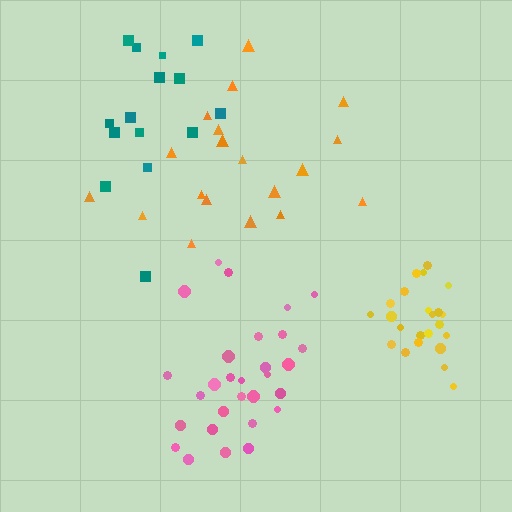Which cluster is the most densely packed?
Yellow.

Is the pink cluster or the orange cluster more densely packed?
Pink.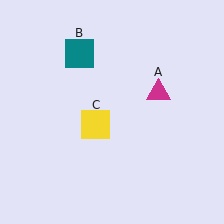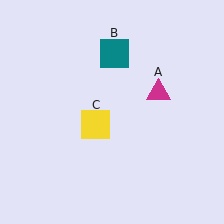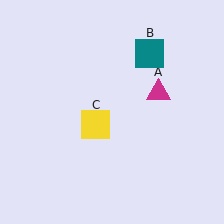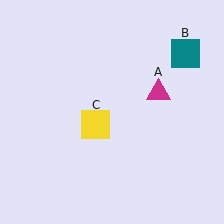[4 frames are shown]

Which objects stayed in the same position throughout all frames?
Magenta triangle (object A) and yellow square (object C) remained stationary.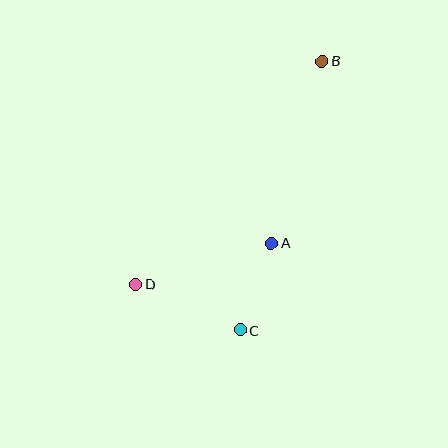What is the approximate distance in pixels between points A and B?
The distance between A and B is approximately 189 pixels.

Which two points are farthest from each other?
Points B and D are farthest from each other.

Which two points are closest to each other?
Points A and C are closest to each other.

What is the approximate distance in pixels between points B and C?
The distance between B and C is approximately 281 pixels.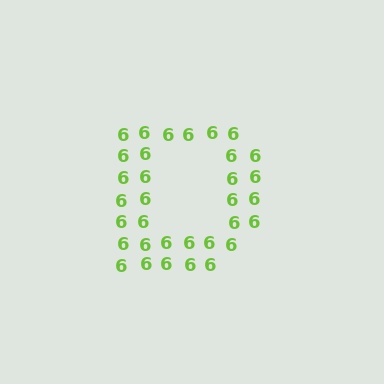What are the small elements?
The small elements are digit 6's.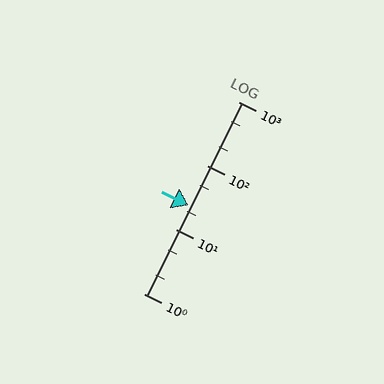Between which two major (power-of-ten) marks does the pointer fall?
The pointer is between 10 and 100.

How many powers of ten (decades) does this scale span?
The scale spans 3 decades, from 1 to 1000.